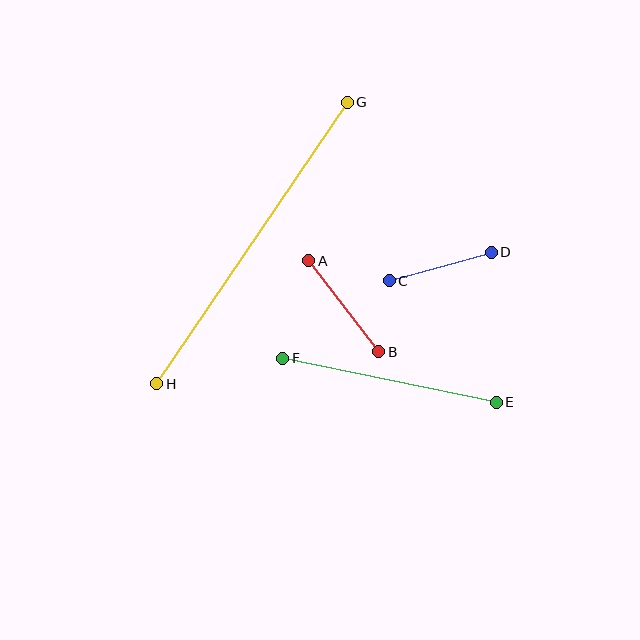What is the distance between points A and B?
The distance is approximately 115 pixels.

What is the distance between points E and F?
The distance is approximately 218 pixels.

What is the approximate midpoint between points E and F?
The midpoint is at approximately (389, 380) pixels.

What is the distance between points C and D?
The distance is approximately 106 pixels.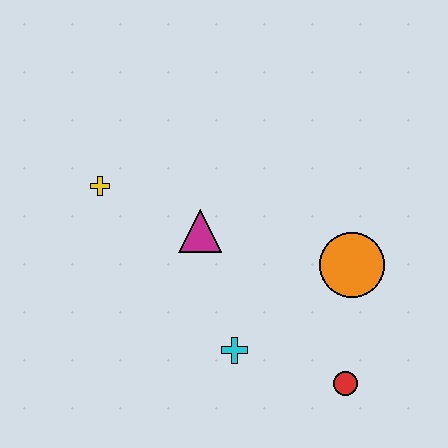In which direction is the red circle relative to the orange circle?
The red circle is below the orange circle.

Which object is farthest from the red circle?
The yellow cross is farthest from the red circle.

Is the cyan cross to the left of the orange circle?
Yes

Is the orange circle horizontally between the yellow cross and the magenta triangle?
No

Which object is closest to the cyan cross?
The red circle is closest to the cyan cross.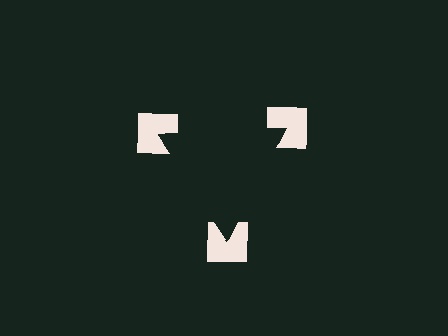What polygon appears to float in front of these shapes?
An illusory triangle — its edges are inferred from the aligned wedge cuts in the notched squares, not physically drawn.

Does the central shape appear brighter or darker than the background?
It typically appears slightly darker than the background, even though no actual brightness change is drawn.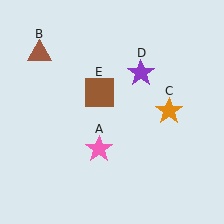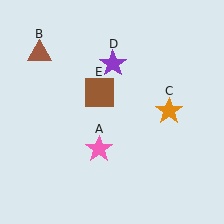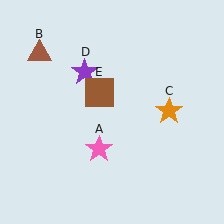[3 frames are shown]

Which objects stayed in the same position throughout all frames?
Pink star (object A) and brown triangle (object B) and orange star (object C) and brown square (object E) remained stationary.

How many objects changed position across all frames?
1 object changed position: purple star (object D).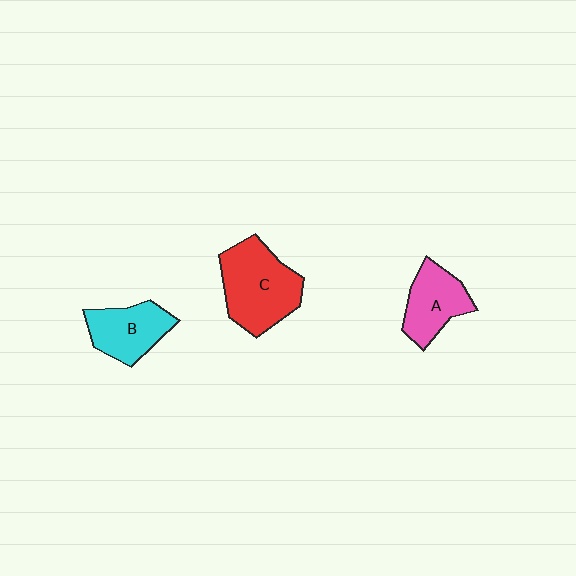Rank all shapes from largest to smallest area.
From largest to smallest: C (red), B (cyan), A (pink).